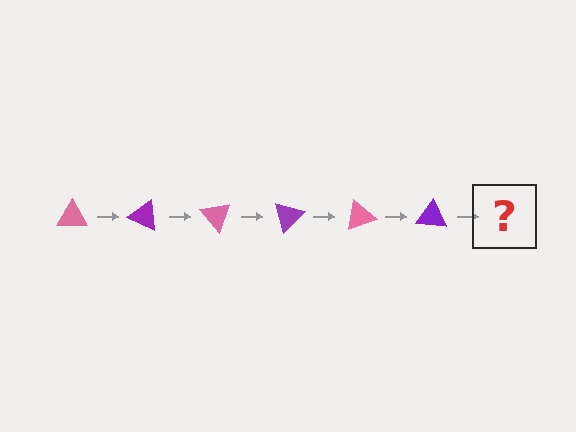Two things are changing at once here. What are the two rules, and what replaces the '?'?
The two rules are that it rotates 25 degrees each step and the color cycles through pink and purple. The '?' should be a pink triangle, rotated 150 degrees from the start.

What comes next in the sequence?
The next element should be a pink triangle, rotated 150 degrees from the start.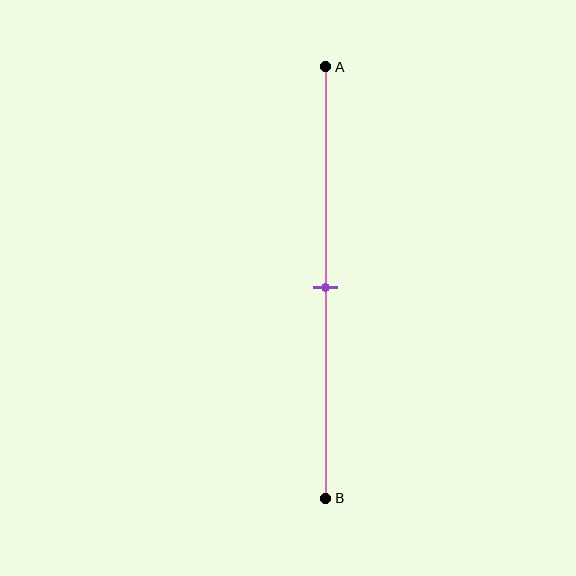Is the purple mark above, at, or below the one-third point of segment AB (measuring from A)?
The purple mark is below the one-third point of segment AB.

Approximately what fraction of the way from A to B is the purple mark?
The purple mark is approximately 50% of the way from A to B.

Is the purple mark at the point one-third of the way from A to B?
No, the mark is at about 50% from A, not at the 33% one-third point.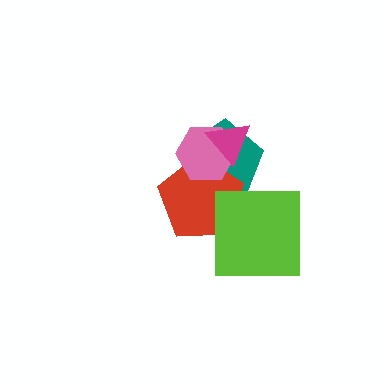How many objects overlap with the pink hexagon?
3 objects overlap with the pink hexagon.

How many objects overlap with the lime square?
1 object overlaps with the lime square.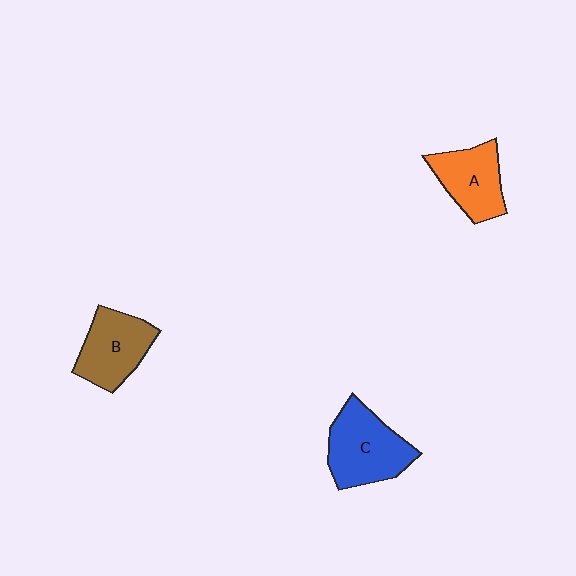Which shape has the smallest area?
Shape A (orange).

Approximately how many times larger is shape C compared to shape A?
Approximately 1.3 times.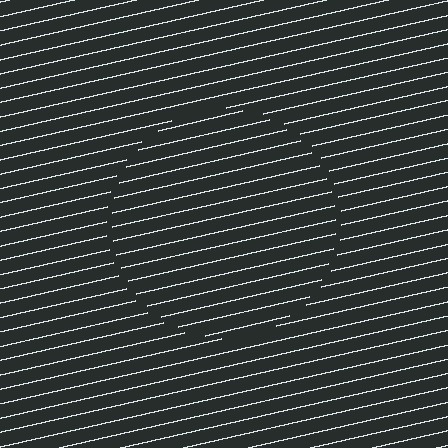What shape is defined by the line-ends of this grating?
An illusory circle. The interior of the shape contains the same grating, shifted by half a period — the contour is defined by the phase discontinuity where line-ends from the inner and outer gratings abut.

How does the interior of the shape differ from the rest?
The interior of the shape contains the same grating, shifted by half a period — the contour is defined by the phase discontinuity where line-ends from the inner and outer gratings abut.